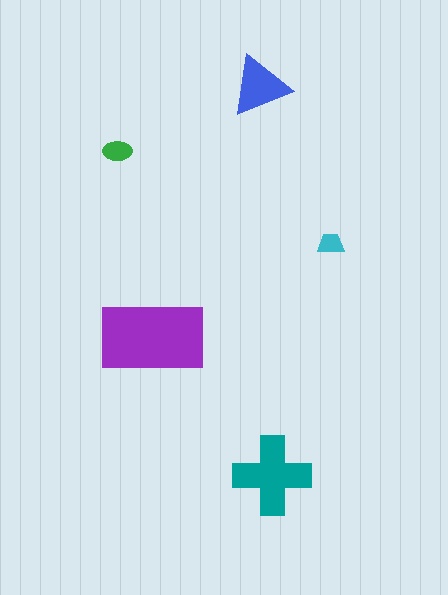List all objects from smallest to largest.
The cyan trapezoid, the green ellipse, the blue triangle, the teal cross, the purple rectangle.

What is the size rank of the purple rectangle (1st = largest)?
1st.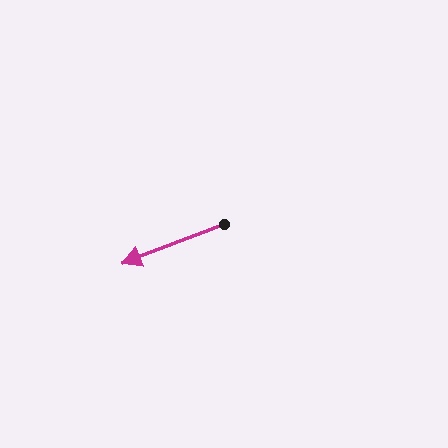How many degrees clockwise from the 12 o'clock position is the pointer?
Approximately 249 degrees.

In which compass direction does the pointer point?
West.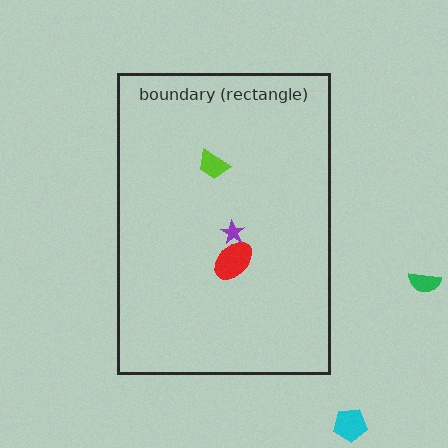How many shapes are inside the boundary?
3 inside, 2 outside.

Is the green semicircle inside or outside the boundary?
Outside.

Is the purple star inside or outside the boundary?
Inside.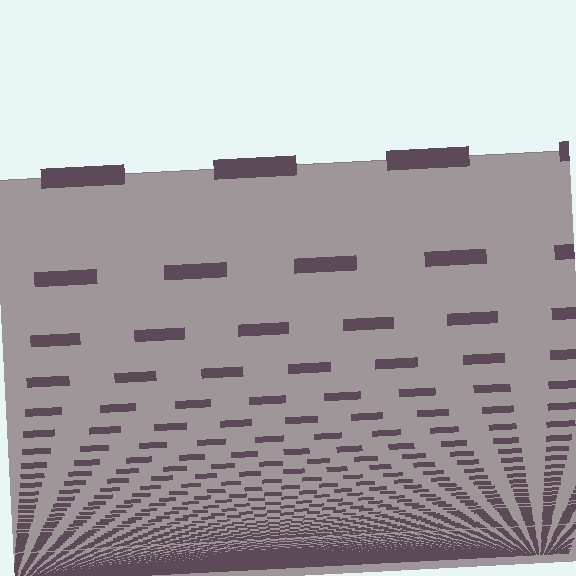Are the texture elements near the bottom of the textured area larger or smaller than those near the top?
Smaller. The gradient is inverted — elements near the bottom are smaller and denser.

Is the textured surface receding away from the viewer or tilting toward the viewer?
The surface appears to tilt toward the viewer. Texture elements get larger and sparser toward the top.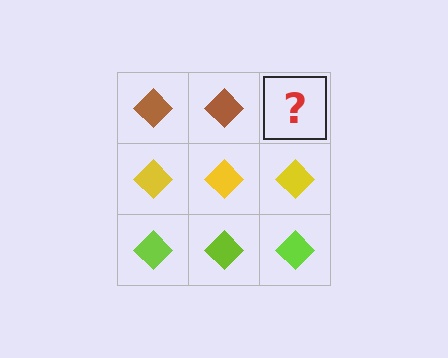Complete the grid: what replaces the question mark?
The question mark should be replaced with a brown diamond.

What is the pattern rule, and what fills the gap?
The rule is that each row has a consistent color. The gap should be filled with a brown diamond.